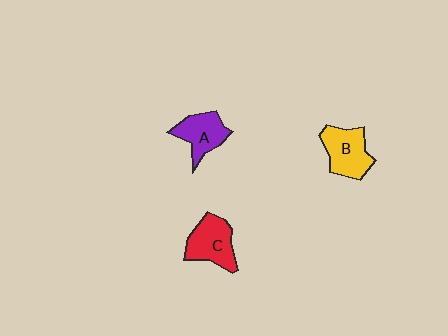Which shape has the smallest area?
Shape A (purple).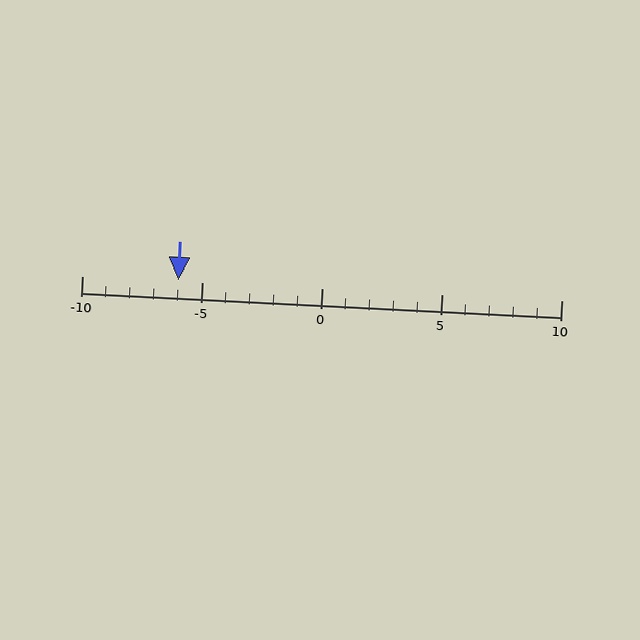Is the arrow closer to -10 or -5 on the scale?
The arrow is closer to -5.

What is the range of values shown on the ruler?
The ruler shows values from -10 to 10.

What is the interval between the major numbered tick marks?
The major tick marks are spaced 5 units apart.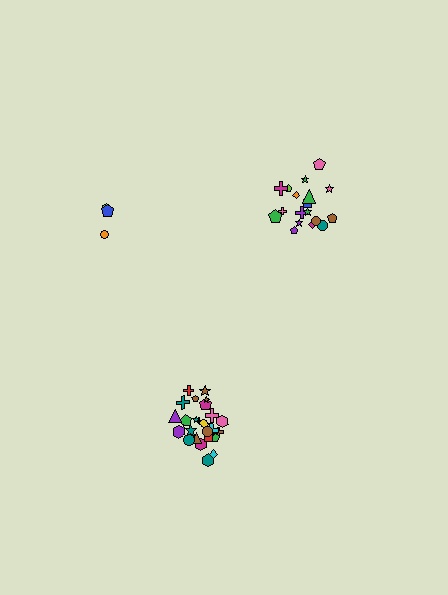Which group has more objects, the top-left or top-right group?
The top-right group.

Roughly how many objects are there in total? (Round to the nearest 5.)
Roughly 45 objects in total.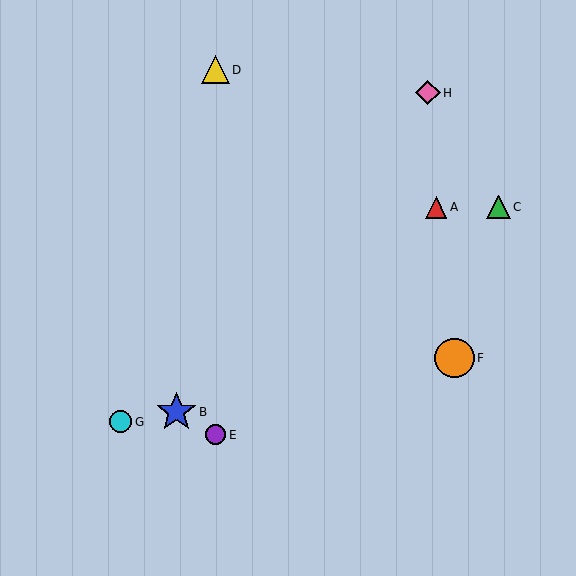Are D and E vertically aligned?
Yes, both are at x≈215.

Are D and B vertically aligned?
No, D is at x≈215 and B is at x≈176.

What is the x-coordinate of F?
Object F is at x≈454.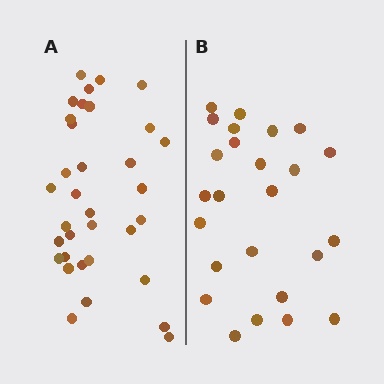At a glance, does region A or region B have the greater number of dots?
Region A (the left region) has more dots.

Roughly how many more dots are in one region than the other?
Region A has roughly 8 or so more dots than region B.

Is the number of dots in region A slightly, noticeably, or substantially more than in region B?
Region A has noticeably more, but not dramatically so. The ratio is roughly 1.4 to 1.